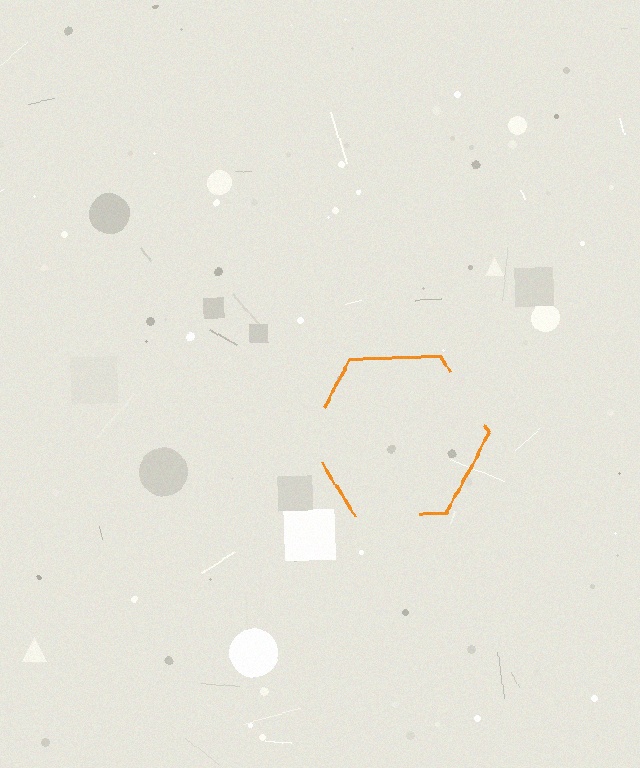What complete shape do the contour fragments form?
The contour fragments form a hexagon.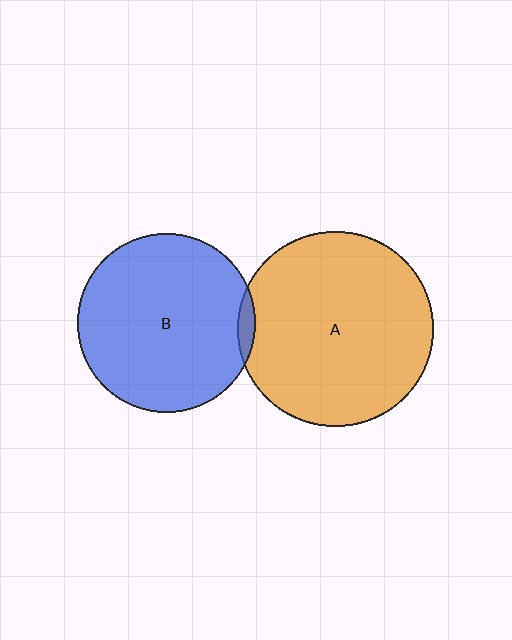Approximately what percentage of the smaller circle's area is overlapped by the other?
Approximately 5%.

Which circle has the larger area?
Circle A (orange).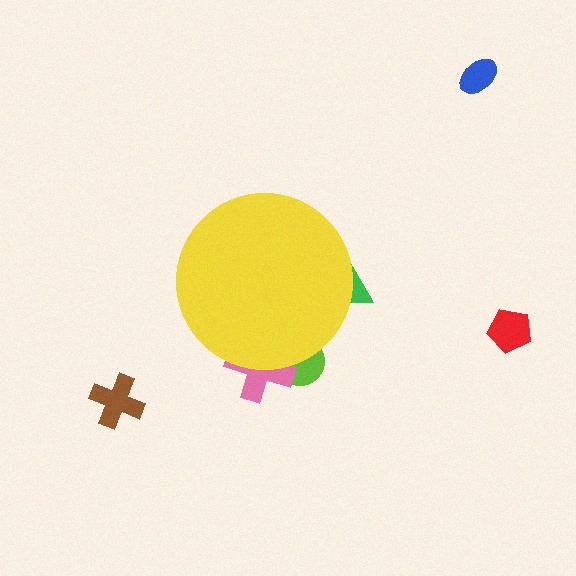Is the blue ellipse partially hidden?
No, the blue ellipse is fully visible.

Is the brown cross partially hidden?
No, the brown cross is fully visible.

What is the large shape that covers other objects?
A yellow circle.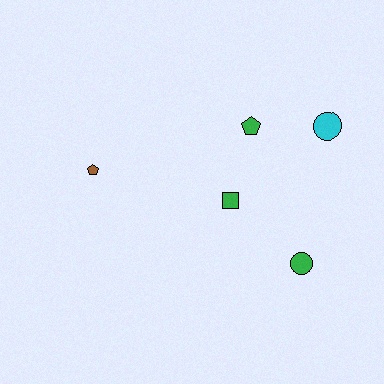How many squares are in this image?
There is 1 square.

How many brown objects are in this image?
There is 1 brown object.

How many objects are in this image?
There are 5 objects.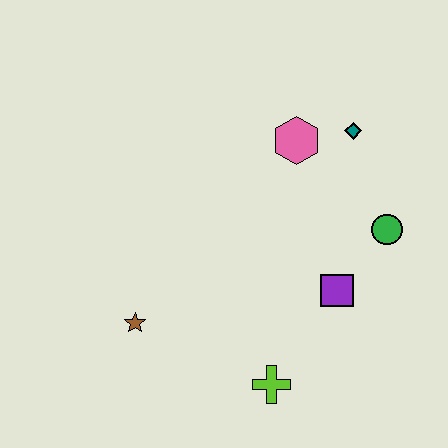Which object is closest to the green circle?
The purple square is closest to the green circle.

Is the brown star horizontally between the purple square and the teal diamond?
No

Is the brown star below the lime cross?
No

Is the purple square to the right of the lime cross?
Yes